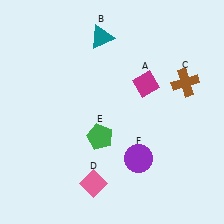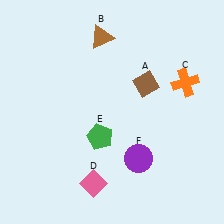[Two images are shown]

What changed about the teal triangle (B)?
In Image 1, B is teal. In Image 2, it changed to brown.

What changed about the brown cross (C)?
In Image 1, C is brown. In Image 2, it changed to orange.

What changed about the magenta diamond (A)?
In Image 1, A is magenta. In Image 2, it changed to brown.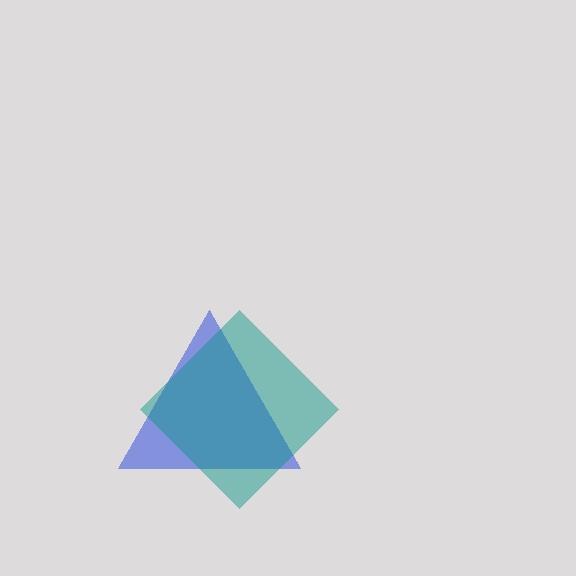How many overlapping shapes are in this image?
There are 2 overlapping shapes in the image.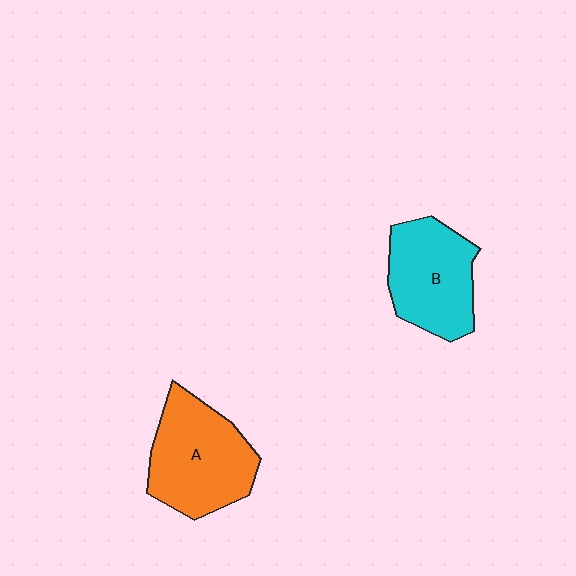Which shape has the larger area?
Shape A (orange).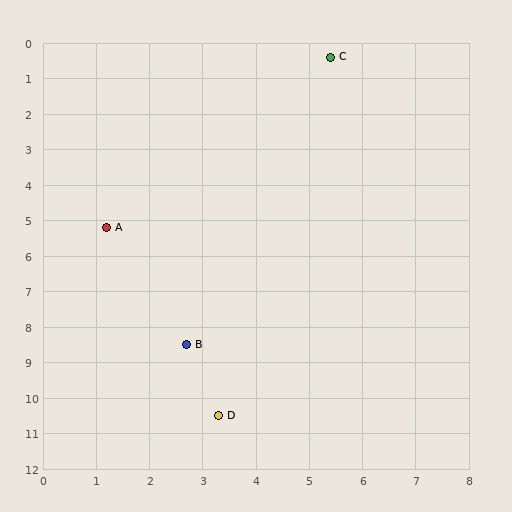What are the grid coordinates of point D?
Point D is at approximately (3.3, 10.5).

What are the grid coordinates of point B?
Point B is at approximately (2.7, 8.5).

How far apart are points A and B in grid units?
Points A and B are about 3.6 grid units apart.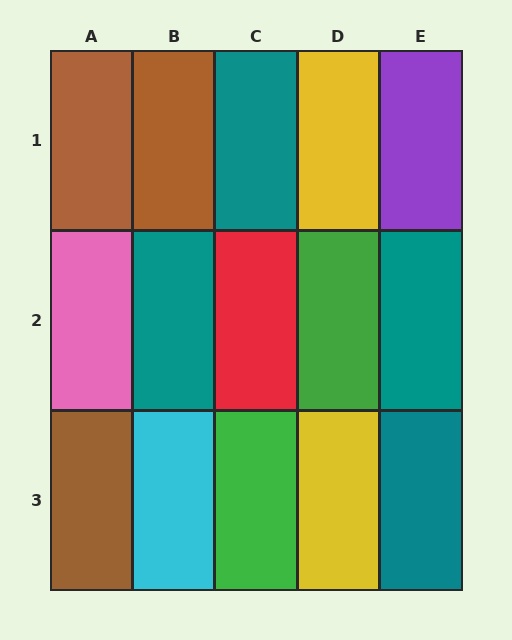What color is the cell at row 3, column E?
Teal.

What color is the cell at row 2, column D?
Green.